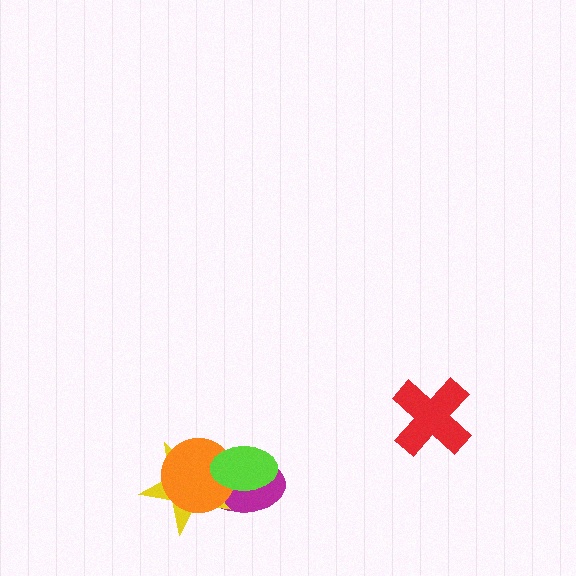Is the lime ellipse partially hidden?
No, no other shape covers it.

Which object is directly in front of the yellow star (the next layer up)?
The orange circle is directly in front of the yellow star.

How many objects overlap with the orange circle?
3 objects overlap with the orange circle.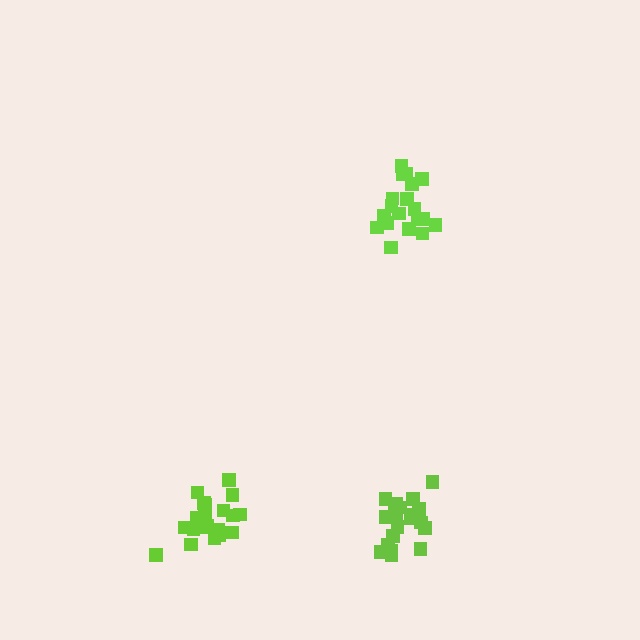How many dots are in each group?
Group 1: 19 dots, Group 2: 20 dots, Group 3: 20 dots (59 total).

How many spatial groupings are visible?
There are 3 spatial groupings.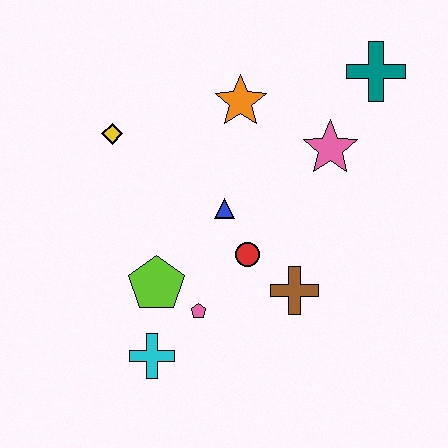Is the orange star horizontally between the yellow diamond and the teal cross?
Yes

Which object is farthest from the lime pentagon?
The teal cross is farthest from the lime pentagon.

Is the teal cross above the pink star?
Yes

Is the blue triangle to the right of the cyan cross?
Yes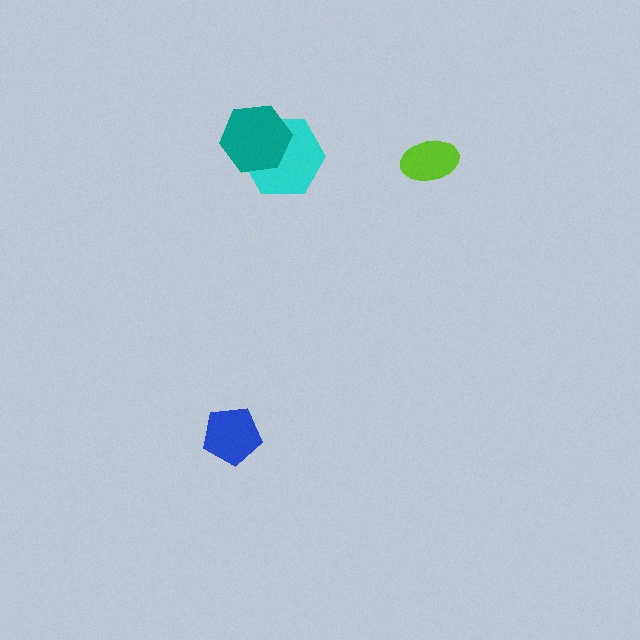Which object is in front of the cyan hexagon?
The teal hexagon is in front of the cyan hexagon.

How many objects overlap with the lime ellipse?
0 objects overlap with the lime ellipse.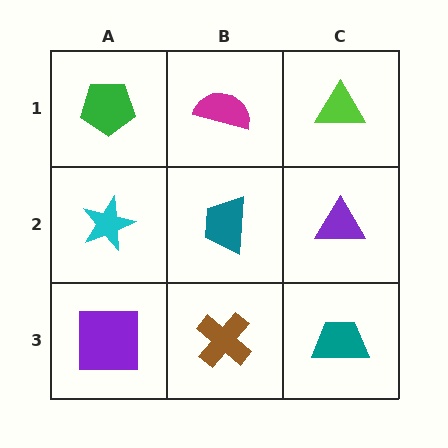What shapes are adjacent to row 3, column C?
A purple triangle (row 2, column C), a brown cross (row 3, column B).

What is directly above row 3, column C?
A purple triangle.